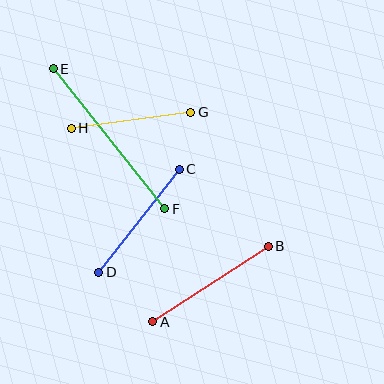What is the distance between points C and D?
The distance is approximately 131 pixels.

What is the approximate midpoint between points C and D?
The midpoint is at approximately (139, 221) pixels.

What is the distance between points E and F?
The distance is approximately 179 pixels.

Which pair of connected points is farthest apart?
Points E and F are farthest apart.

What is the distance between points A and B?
The distance is approximately 138 pixels.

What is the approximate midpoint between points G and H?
The midpoint is at approximately (131, 120) pixels.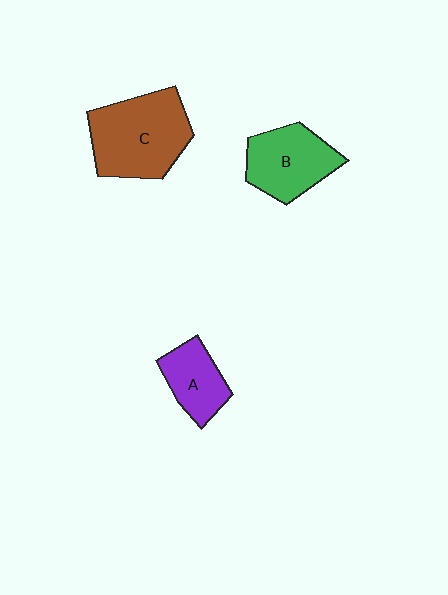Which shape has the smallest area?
Shape A (purple).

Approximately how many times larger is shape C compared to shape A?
Approximately 1.9 times.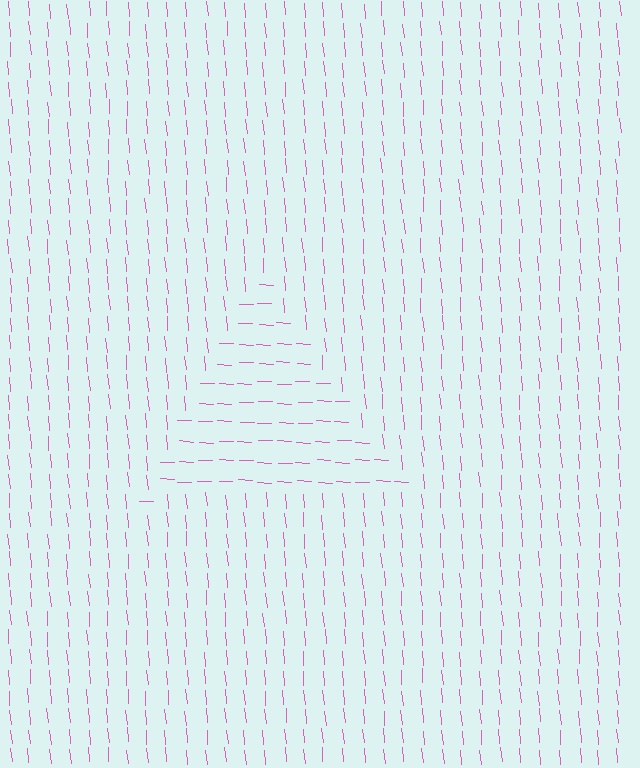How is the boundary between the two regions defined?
The boundary is defined purely by a change in line orientation (approximately 82 degrees difference). All lines are the same color and thickness.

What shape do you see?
I see a triangle.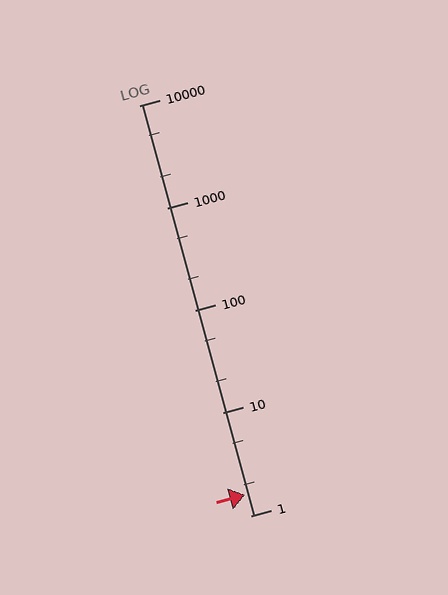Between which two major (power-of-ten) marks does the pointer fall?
The pointer is between 1 and 10.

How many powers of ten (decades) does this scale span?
The scale spans 4 decades, from 1 to 10000.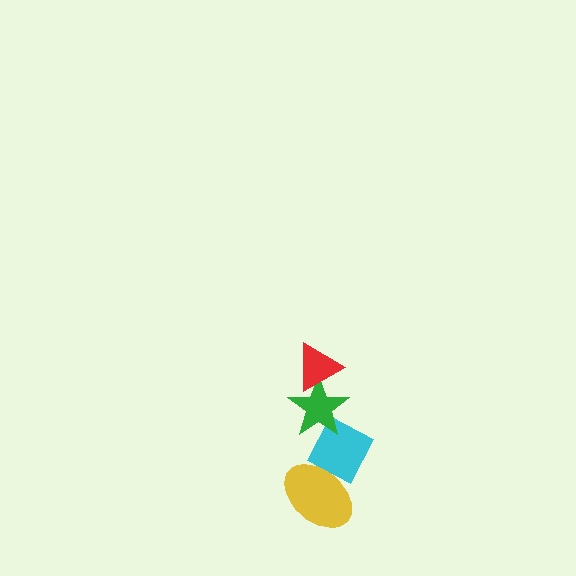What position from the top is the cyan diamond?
The cyan diamond is 3rd from the top.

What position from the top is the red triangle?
The red triangle is 1st from the top.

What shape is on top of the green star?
The red triangle is on top of the green star.